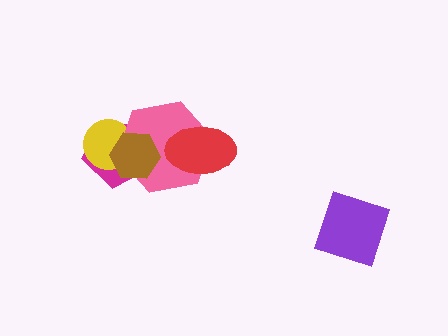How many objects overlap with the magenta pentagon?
3 objects overlap with the magenta pentagon.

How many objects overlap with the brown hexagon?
3 objects overlap with the brown hexagon.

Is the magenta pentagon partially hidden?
Yes, it is partially covered by another shape.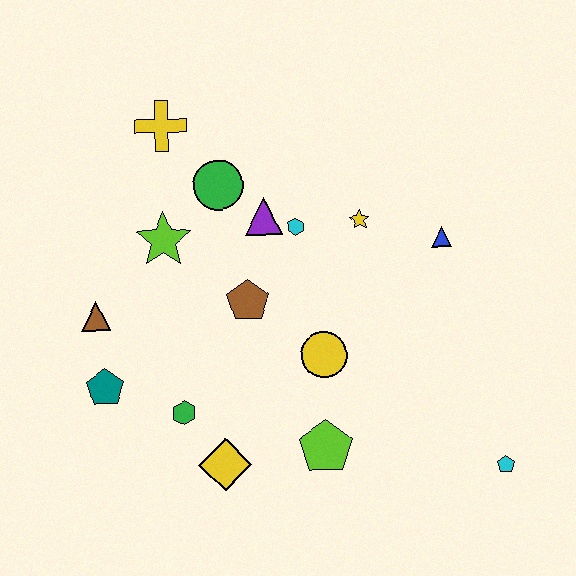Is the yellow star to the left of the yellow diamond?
No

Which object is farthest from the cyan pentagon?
The yellow cross is farthest from the cyan pentagon.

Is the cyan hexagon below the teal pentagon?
No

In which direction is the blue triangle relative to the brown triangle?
The blue triangle is to the right of the brown triangle.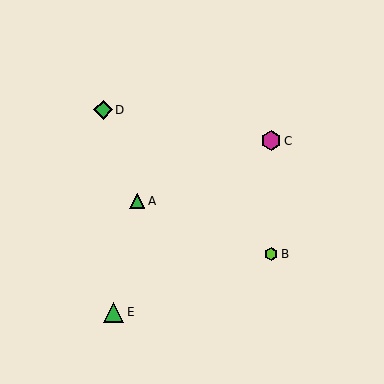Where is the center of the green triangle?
The center of the green triangle is at (114, 312).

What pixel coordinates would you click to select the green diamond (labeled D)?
Click at (103, 110) to select the green diamond D.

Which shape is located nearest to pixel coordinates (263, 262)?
The lime hexagon (labeled B) at (271, 254) is nearest to that location.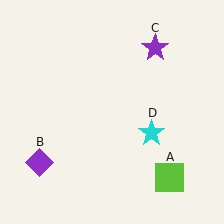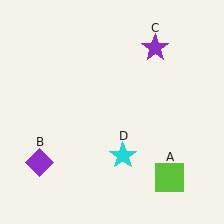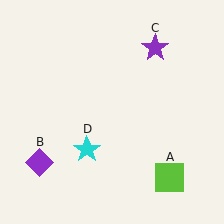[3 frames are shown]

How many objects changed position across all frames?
1 object changed position: cyan star (object D).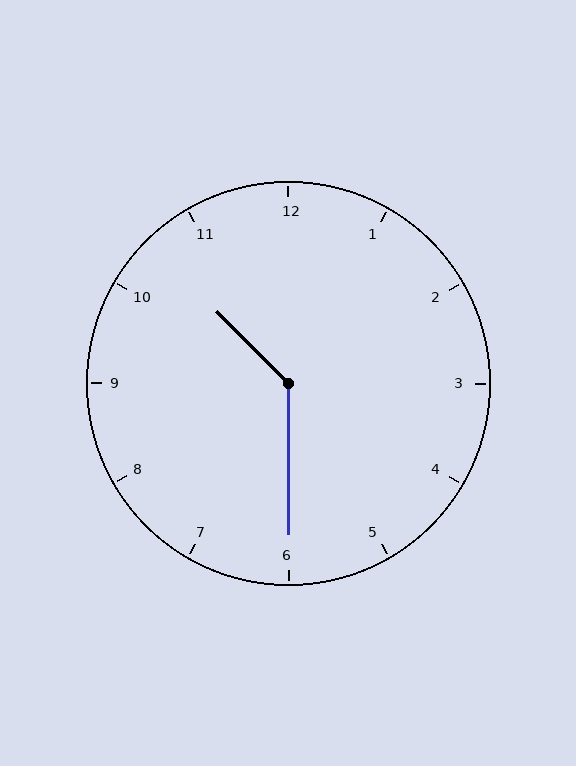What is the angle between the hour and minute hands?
Approximately 135 degrees.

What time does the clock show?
10:30.